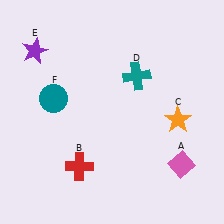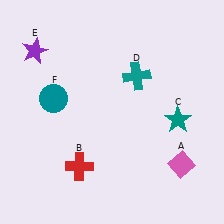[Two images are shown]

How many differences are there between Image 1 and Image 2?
There is 1 difference between the two images.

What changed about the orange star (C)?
In Image 1, C is orange. In Image 2, it changed to teal.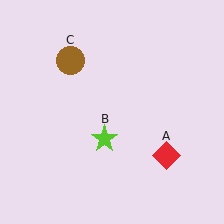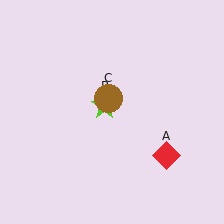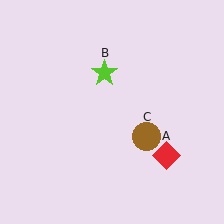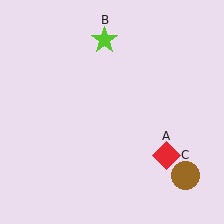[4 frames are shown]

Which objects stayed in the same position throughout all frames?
Red diamond (object A) remained stationary.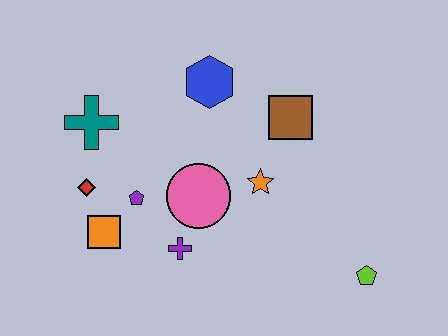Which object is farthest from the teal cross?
The lime pentagon is farthest from the teal cross.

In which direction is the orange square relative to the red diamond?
The orange square is below the red diamond.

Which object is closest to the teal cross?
The red diamond is closest to the teal cross.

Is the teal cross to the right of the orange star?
No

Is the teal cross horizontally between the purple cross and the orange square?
No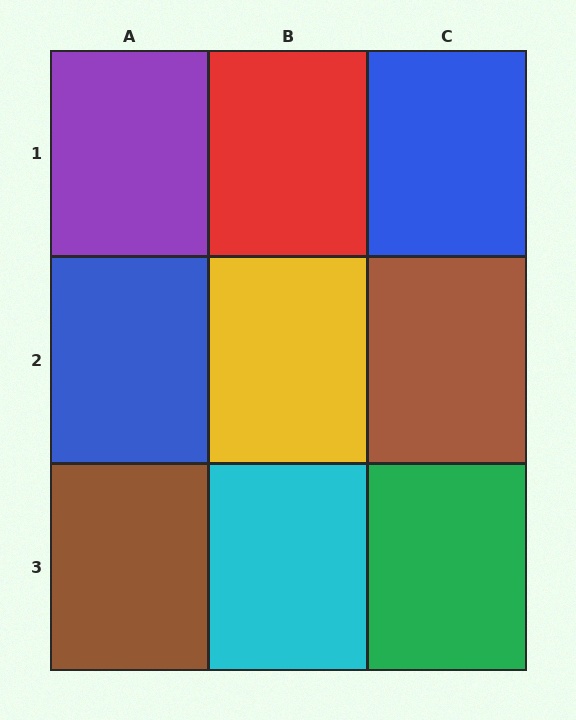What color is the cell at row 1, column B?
Red.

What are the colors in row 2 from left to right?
Blue, yellow, brown.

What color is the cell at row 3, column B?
Cyan.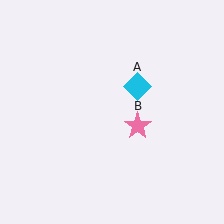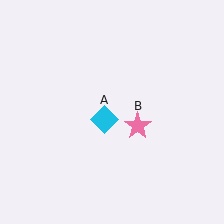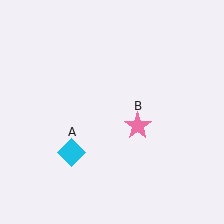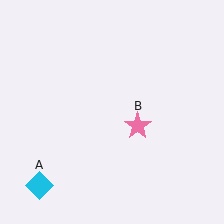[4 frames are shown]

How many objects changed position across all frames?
1 object changed position: cyan diamond (object A).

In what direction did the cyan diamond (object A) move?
The cyan diamond (object A) moved down and to the left.